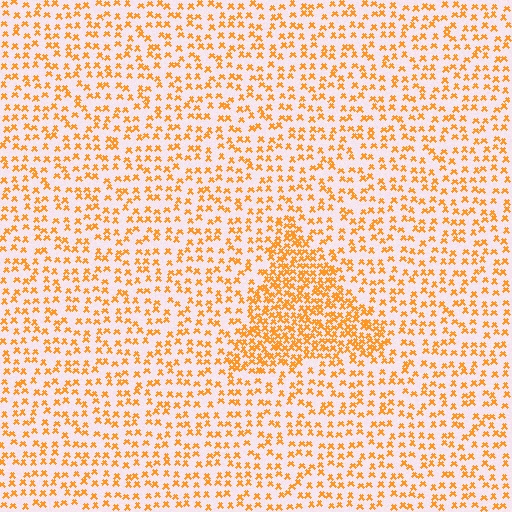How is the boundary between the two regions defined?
The boundary is defined by a change in element density (approximately 2.2x ratio). All elements are the same color, size, and shape.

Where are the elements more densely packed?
The elements are more densely packed inside the triangle boundary.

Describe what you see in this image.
The image contains small orange elements arranged at two different densities. A triangle-shaped region is visible where the elements are more densely packed than the surrounding area.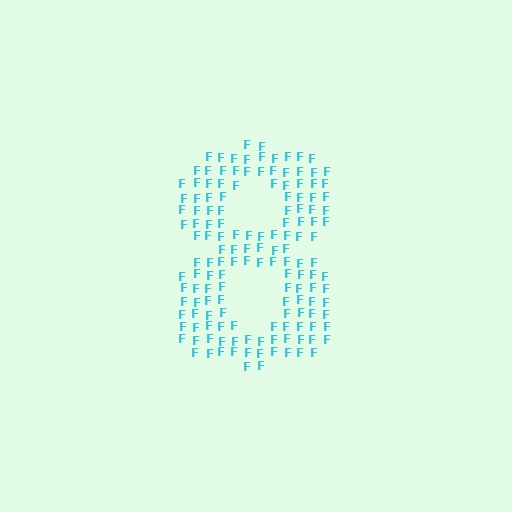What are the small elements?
The small elements are letter F's.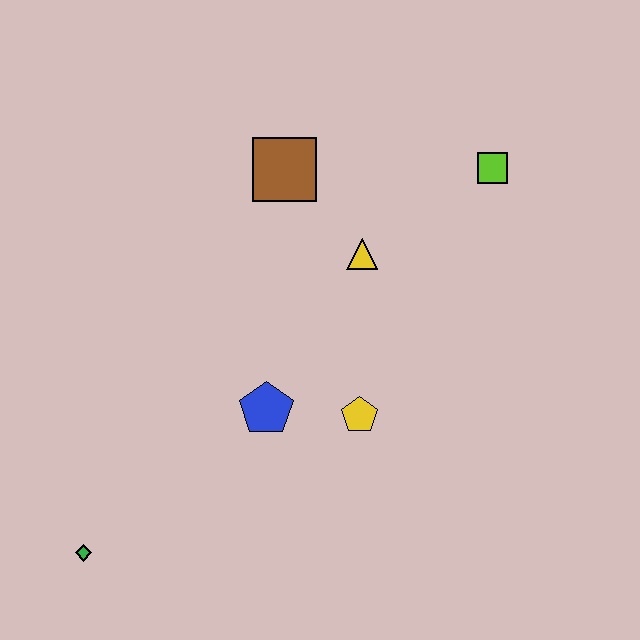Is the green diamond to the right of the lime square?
No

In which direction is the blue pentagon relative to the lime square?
The blue pentagon is below the lime square.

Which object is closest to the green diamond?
The blue pentagon is closest to the green diamond.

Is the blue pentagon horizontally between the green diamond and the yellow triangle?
Yes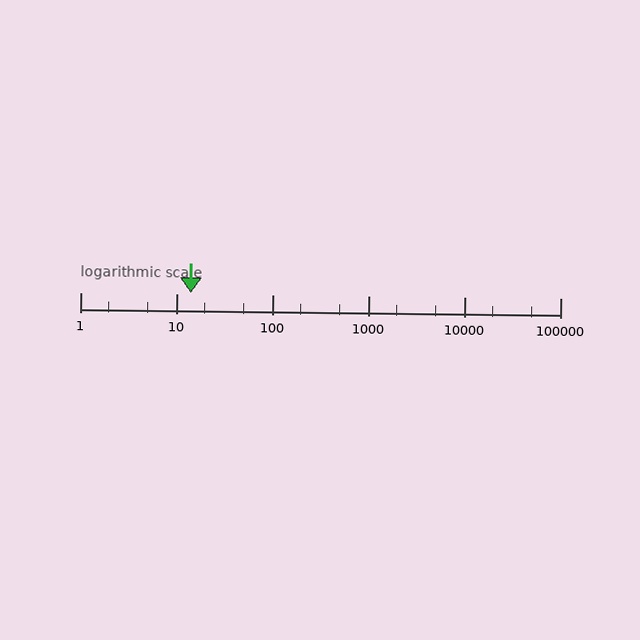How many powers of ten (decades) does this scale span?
The scale spans 5 decades, from 1 to 100000.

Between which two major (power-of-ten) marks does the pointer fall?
The pointer is between 10 and 100.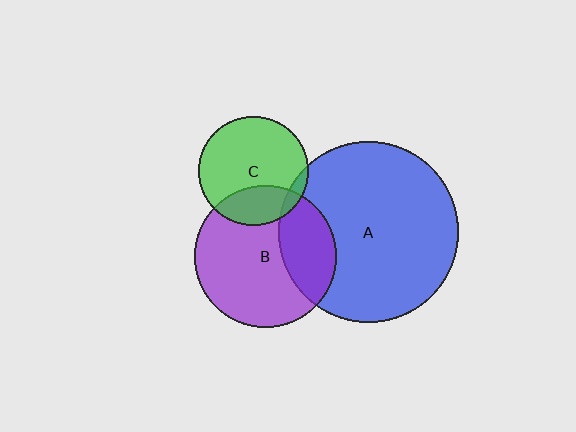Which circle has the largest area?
Circle A (blue).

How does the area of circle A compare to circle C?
Approximately 2.7 times.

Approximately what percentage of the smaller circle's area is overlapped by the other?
Approximately 5%.